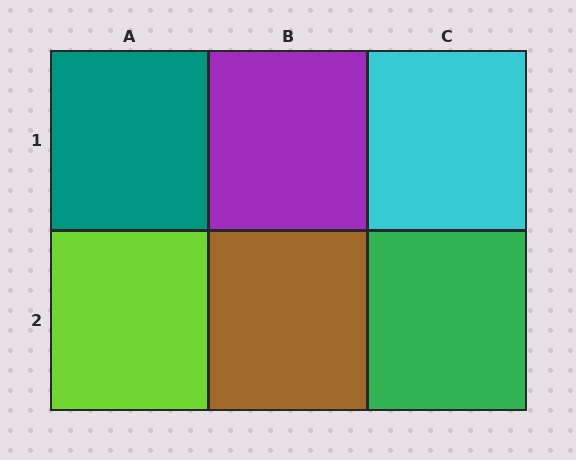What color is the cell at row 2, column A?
Lime.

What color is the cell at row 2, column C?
Green.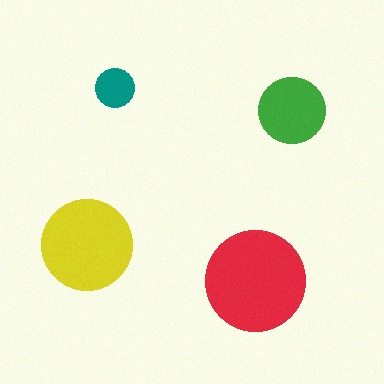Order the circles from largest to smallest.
the red one, the yellow one, the green one, the teal one.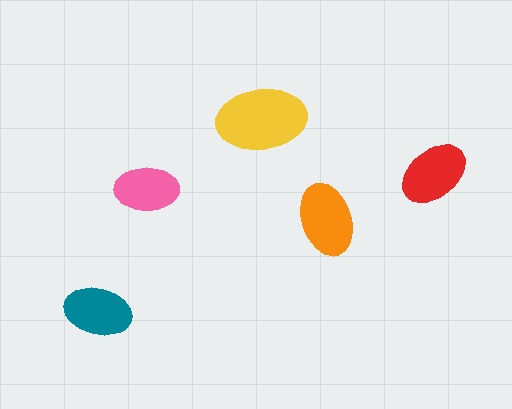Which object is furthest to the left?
The teal ellipse is leftmost.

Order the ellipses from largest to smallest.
the yellow one, the orange one, the red one, the teal one, the pink one.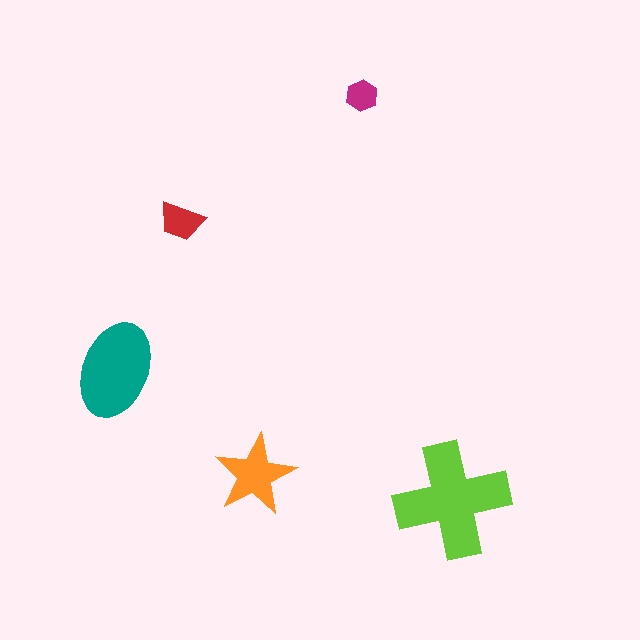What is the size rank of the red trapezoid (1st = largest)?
4th.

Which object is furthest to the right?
The lime cross is rightmost.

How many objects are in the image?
There are 5 objects in the image.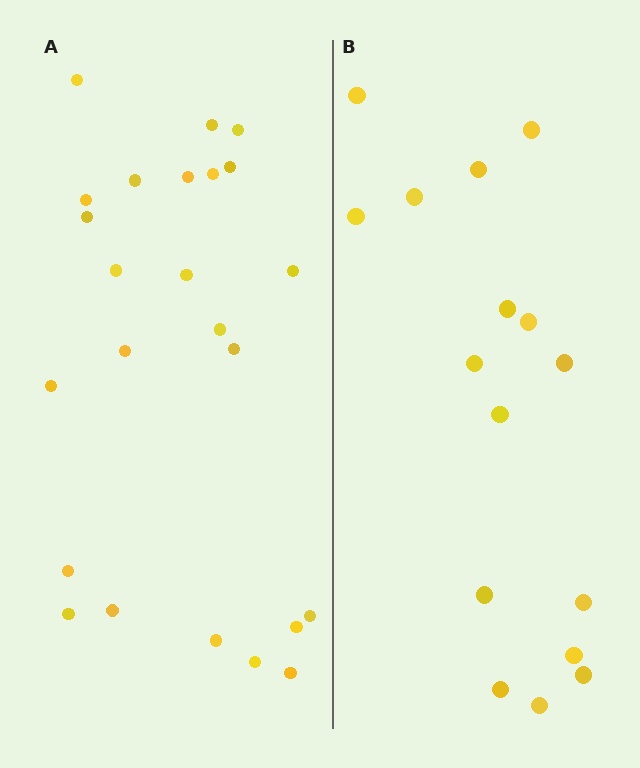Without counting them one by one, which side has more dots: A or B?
Region A (the left region) has more dots.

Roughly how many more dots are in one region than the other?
Region A has roughly 8 or so more dots than region B.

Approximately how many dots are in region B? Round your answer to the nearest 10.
About 20 dots. (The exact count is 16, which rounds to 20.)